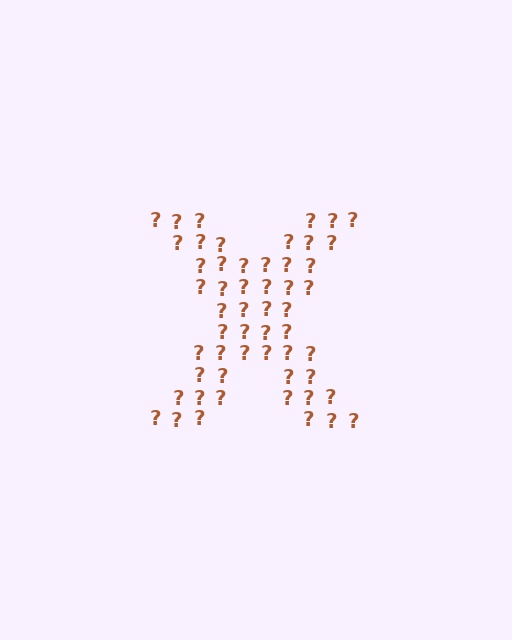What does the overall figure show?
The overall figure shows the letter X.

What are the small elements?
The small elements are question marks.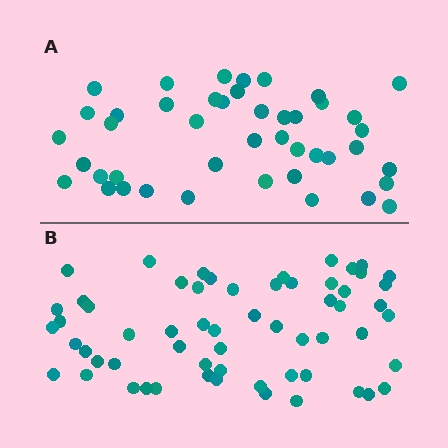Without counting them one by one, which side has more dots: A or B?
Region B (the bottom region) has more dots.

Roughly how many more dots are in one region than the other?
Region B has approximately 15 more dots than region A.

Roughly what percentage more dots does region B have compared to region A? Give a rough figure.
About 35% more.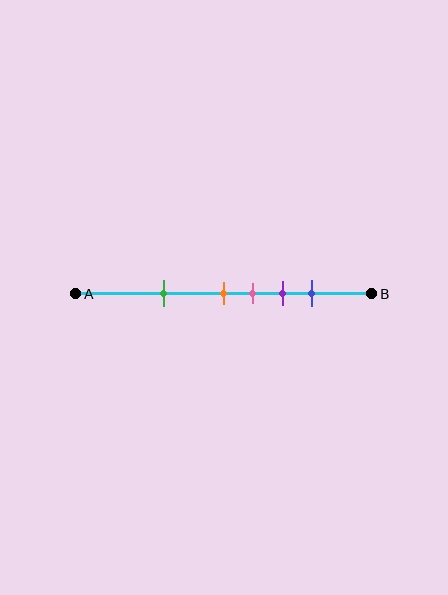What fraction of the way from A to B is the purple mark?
The purple mark is approximately 70% (0.7) of the way from A to B.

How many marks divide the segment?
There are 5 marks dividing the segment.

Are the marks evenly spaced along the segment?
No, the marks are not evenly spaced.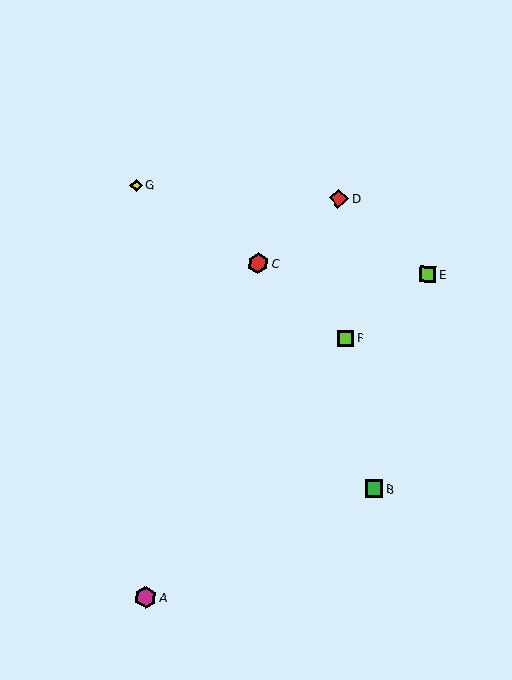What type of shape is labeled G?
Shape G is a yellow diamond.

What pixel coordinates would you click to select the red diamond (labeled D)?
Click at (339, 199) to select the red diamond D.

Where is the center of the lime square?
The center of the lime square is at (428, 274).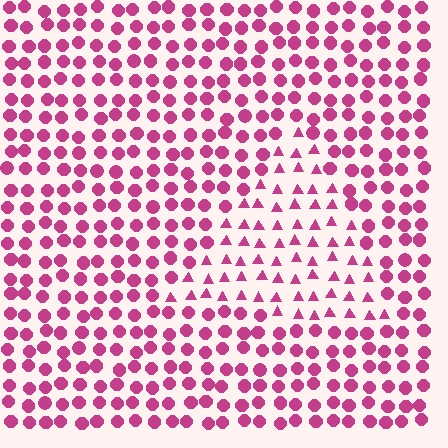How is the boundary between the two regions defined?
The boundary is defined by a change in element shape: triangles inside vs. circles outside. All elements share the same color and spacing.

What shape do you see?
I see a triangle.